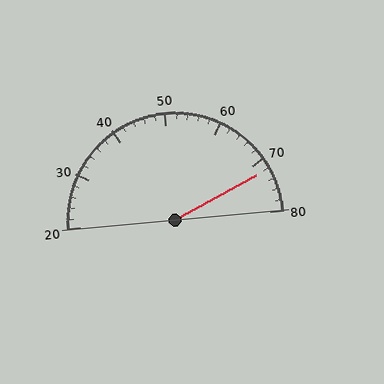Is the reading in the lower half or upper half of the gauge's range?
The reading is in the upper half of the range (20 to 80).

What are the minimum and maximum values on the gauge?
The gauge ranges from 20 to 80.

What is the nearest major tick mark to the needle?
The nearest major tick mark is 70.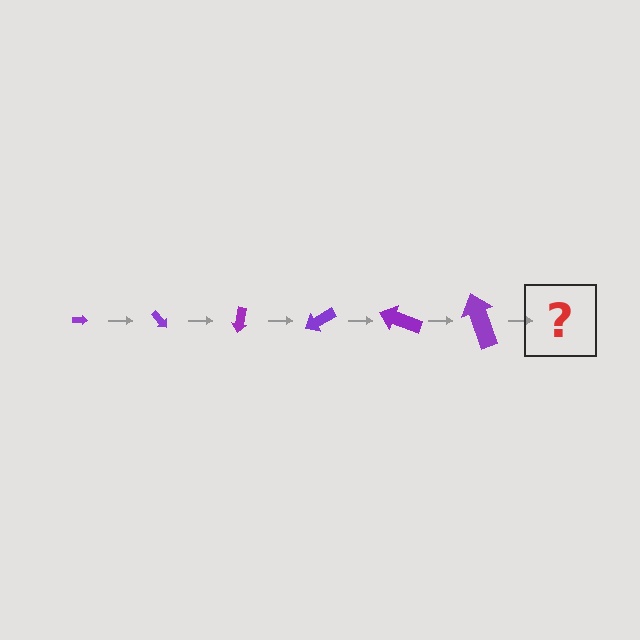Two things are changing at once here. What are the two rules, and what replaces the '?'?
The two rules are that the arrow grows larger each step and it rotates 50 degrees each step. The '?' should be an arrow, larger than the previous one and rotated 300 degrees from the start.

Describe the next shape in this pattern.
It should be an arrow, larger than the previous one and rotated 300 degrees from the start.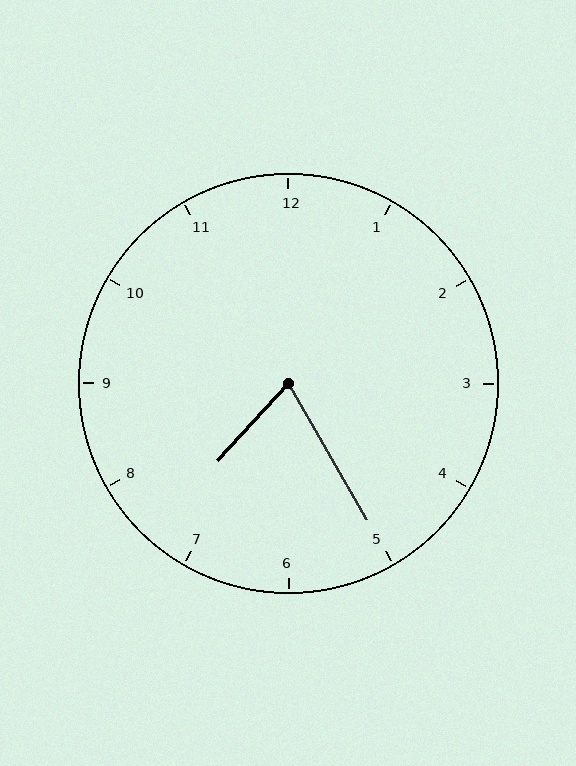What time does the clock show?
7:25.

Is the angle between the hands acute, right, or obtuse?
It is acute.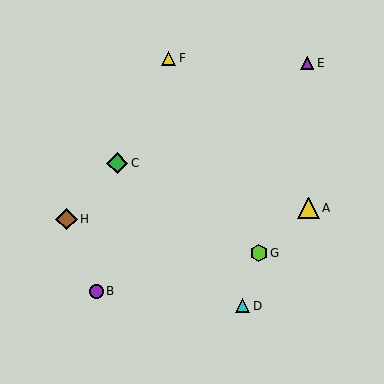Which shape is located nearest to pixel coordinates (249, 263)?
The lime hexagon (labeled G) at (259, 253) is nearest to that location.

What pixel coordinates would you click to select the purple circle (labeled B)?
Click at (96, 291) to select the purple circle B.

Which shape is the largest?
The yellow triangle (labeled A) is the largest.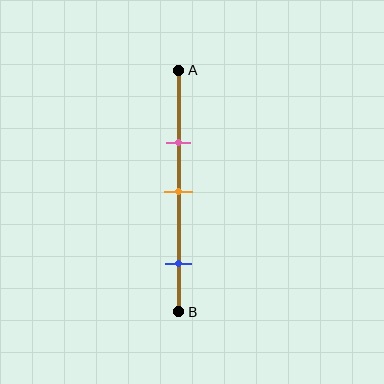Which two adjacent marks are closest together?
The pink and orange marks are the closest adjacent pair.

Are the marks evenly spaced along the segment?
No, the marks are not evenly spaced.